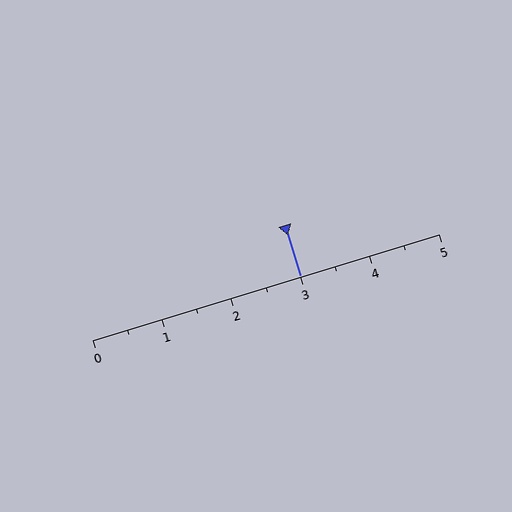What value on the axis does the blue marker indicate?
The marker indicates approximately 3.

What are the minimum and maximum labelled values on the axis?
The axis runs from 0 to 5.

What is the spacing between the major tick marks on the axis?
The major ticks are spaced 1 apart.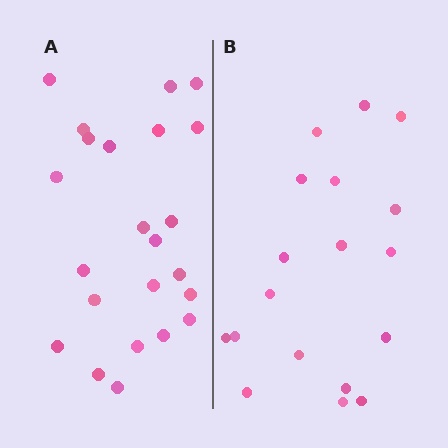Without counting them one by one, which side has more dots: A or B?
Region A (the left region) has more dots.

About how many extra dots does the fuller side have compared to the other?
Region A has about 5 more dots than region B.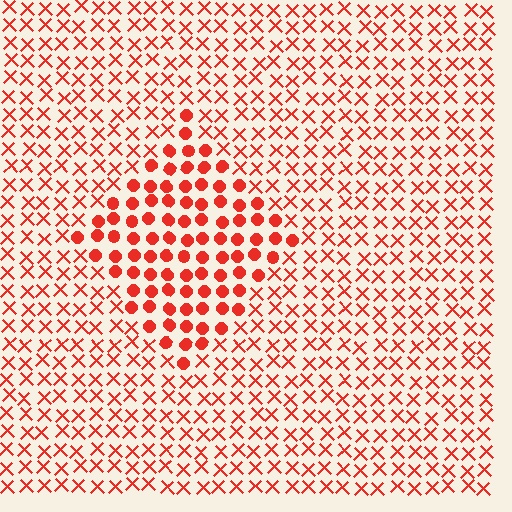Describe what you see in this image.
The image is filled with small red elements arranged in a uniform grid. A diamond-shaped region contains circles, while the surrounding area contains X marks. The boundary is defined purely by the change in element shape.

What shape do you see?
I see a diamond.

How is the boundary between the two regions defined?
The boundary is defined by a change in element shape: circles inside vs. X marks outside. All elements share the same color and spacing.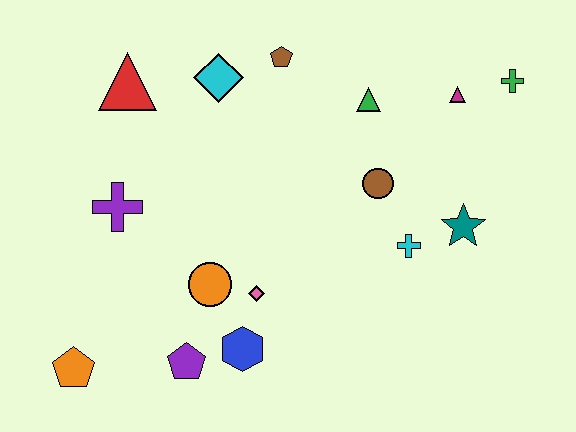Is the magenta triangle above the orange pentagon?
Yes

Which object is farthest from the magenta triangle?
The orange pentagon is farthest from the magenta triangle.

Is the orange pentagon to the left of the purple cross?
Yes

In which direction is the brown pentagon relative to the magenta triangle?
The brown pentagon is to the left of the magenta triangle.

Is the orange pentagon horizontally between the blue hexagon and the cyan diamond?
No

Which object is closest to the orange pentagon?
The purple pentagon is closest to the orange pentagon.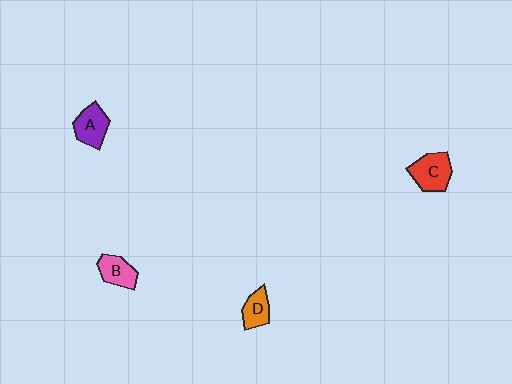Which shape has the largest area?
Shape C (red).